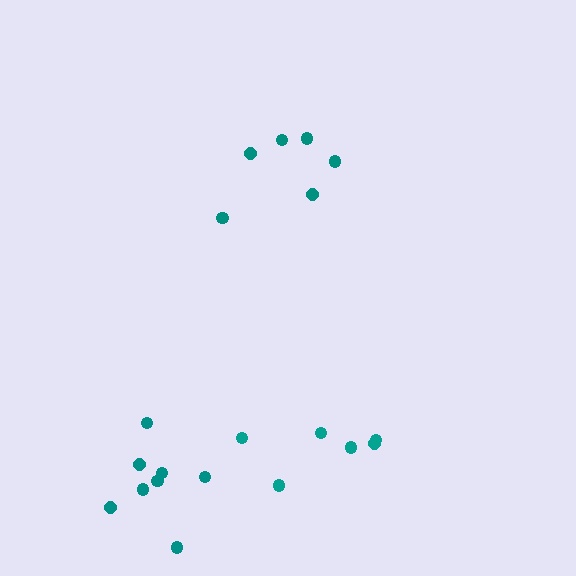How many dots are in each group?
Group 1: 6 dots, Group 2: 6 dots, Group 3: 8 dots (20 total).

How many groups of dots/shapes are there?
There are 3 groups.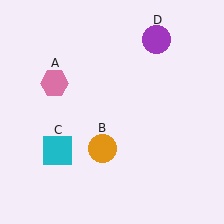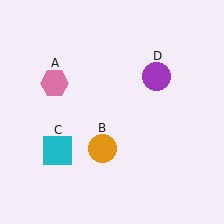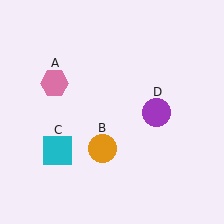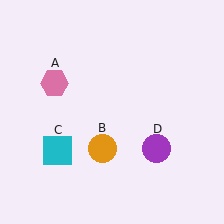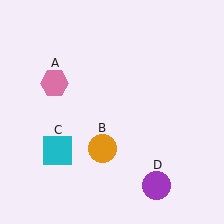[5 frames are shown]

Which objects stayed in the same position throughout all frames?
Pink hexagon (object A) and orange circle (object B) and cyan square (object C) remained stationary.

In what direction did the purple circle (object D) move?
The purple circle (object D) moved down.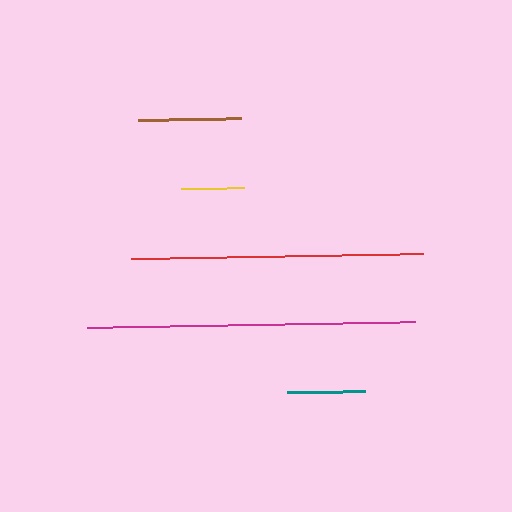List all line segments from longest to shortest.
From longest to shortest: magenta, red, brown, teal, yellow.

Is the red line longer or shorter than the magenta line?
The magenta line is longer than the red line.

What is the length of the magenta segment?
The magenta segment is approximately 327 pixels long.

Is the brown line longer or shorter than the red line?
The red line is longer than the brown line.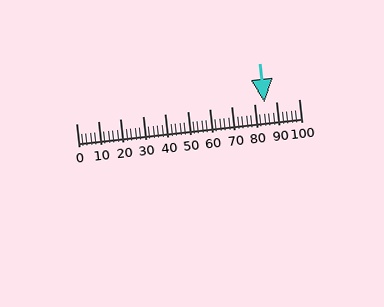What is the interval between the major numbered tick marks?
The major tick marks are spaced 10 units apart.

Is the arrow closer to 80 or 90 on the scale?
The arrow is closer to 80.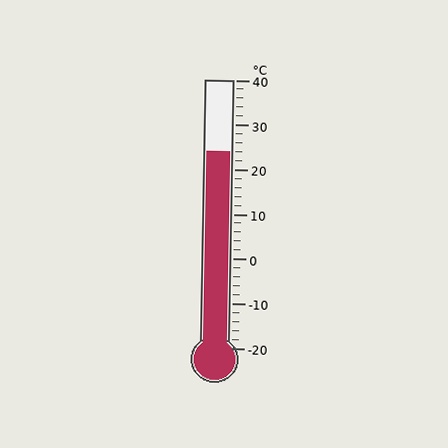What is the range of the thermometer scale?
The thermometer scale ranges from -20°C to 40°C.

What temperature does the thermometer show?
The thermometer shows approximately 24°C.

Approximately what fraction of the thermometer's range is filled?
The thermometer is filled to approximately 75% of its range.